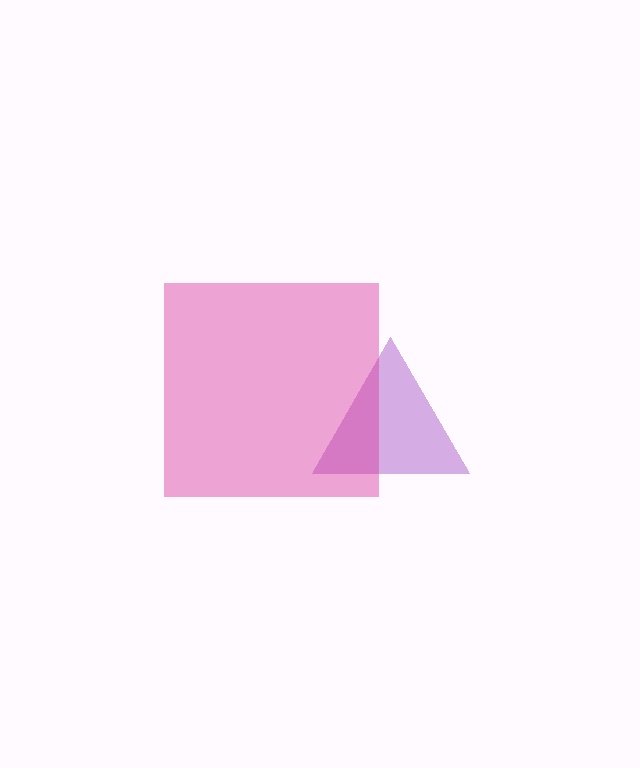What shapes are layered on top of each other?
The layered shapes are: a purple triangle, a magenta square.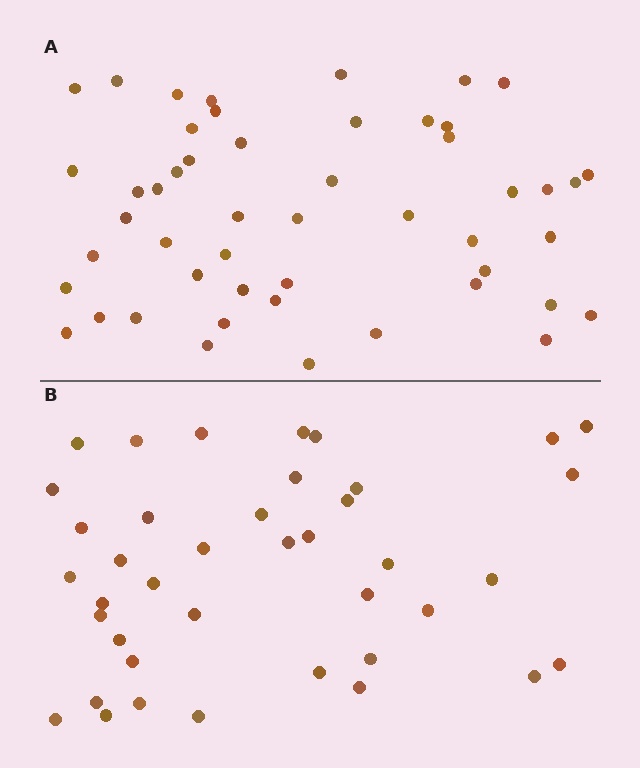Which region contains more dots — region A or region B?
Region A (the top region) has more dots.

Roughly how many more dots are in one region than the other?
Region A has roughly 10 or so more dots than region B.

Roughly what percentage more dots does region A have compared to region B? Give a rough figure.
About 25% more.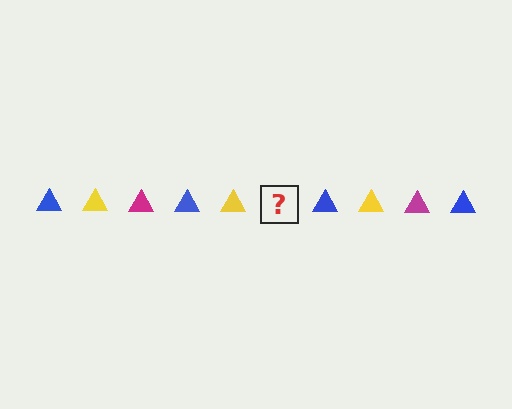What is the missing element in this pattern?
The missing element is a magenta triangle.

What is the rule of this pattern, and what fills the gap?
The rule is that the pattern cycles through blue, yellow, magenta triangles. The gap should be filled with a magenta triangle.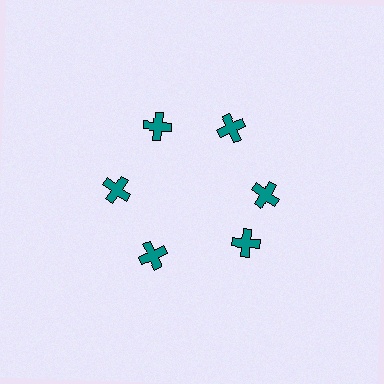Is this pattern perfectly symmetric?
No. The 6 teal crosses are arranged in a ring, but one element near the 5 o'clock position is rotated out of alignment along the ring, breaking the 6-fold rotational symmetry.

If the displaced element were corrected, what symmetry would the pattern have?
It would have 6-fold rotational symmetry — the pattern would map onto itself every 60 degrees.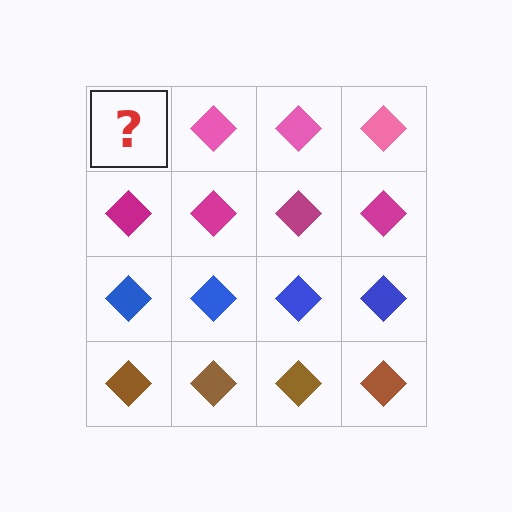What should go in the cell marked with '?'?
The missing cell should contain a pink diamond.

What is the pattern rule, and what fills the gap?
The rule is that each row has a consistent color. The gap should be filled with a pink diamond.